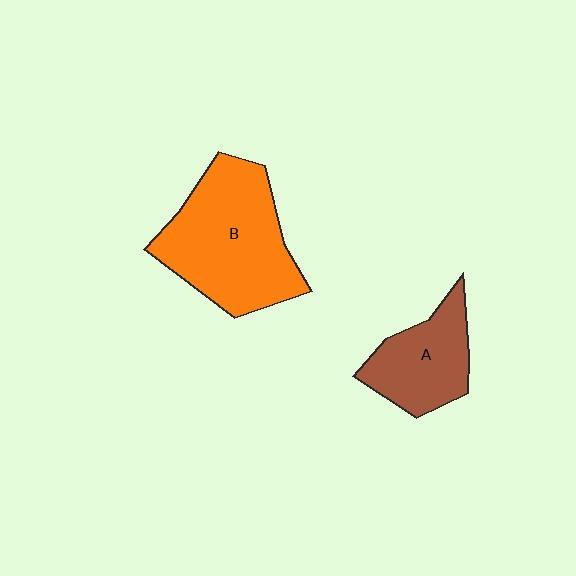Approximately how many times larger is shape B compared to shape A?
Approximately 1.8 times.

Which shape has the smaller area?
Shape A (brown).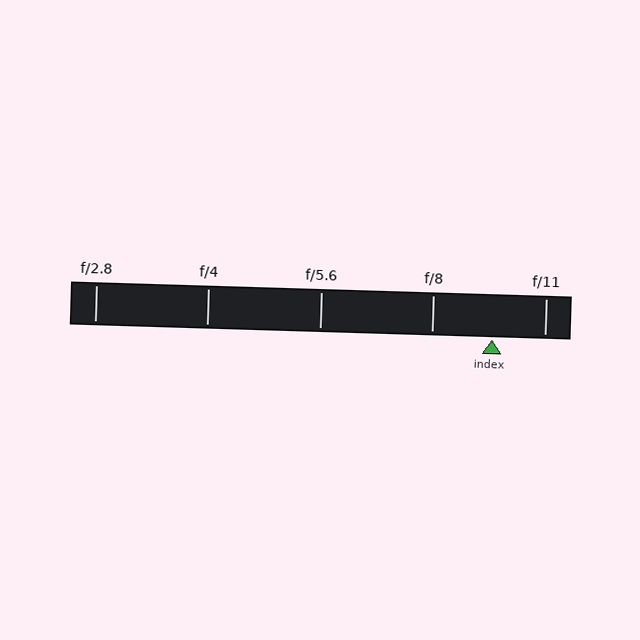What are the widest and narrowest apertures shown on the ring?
The widest aperture shown is f/2.8 and the narrowest is f/11.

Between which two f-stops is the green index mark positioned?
The index mark is between f/8 and f/11.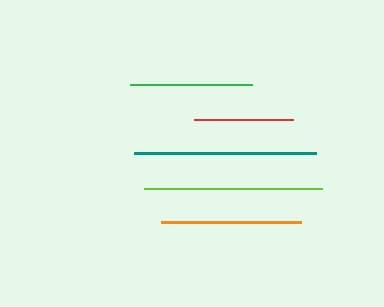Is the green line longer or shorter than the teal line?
The teal line is longer than the green line.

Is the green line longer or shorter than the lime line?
The lime line is longer than the green line.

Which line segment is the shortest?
The red line is the shortest at approximately 99 pixels.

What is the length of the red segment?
The red segment is approximately 99 pixels long.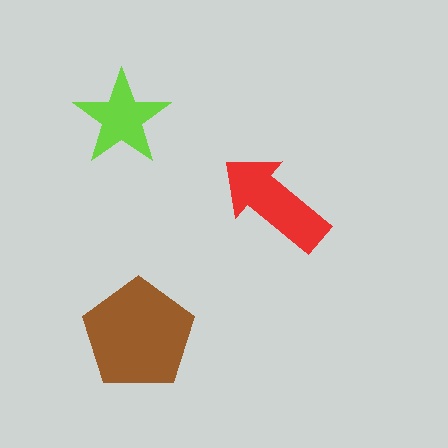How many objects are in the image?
There are 3 objects in the image.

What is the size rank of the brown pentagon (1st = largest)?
1st.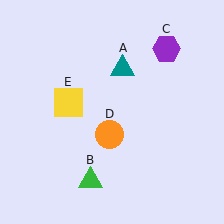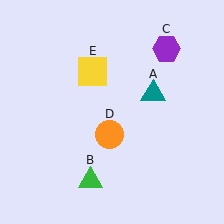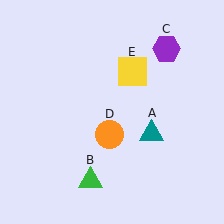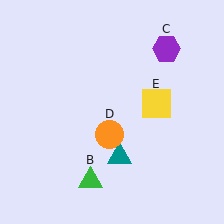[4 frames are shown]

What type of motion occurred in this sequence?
The teal triangle (object A), yellow square (object E) rotated clockwise around the center of the scene.